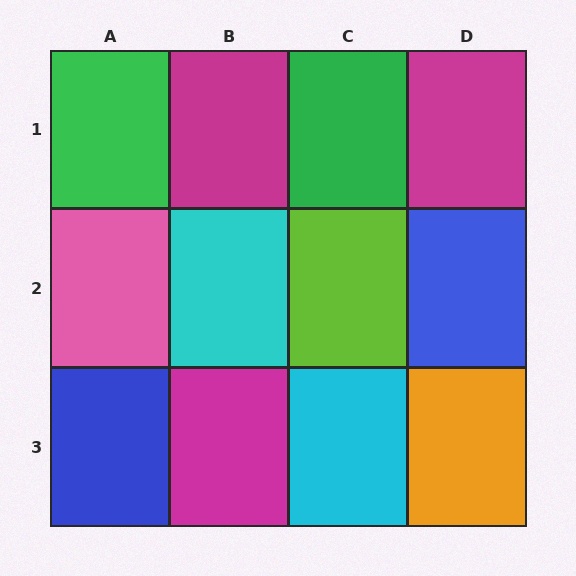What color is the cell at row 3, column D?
Orange.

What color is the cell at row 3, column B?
Magenta.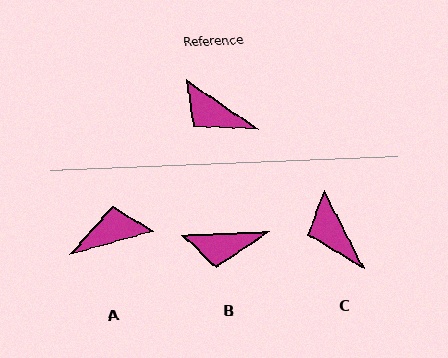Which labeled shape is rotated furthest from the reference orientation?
A, about 130 degrees away.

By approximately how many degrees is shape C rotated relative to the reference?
Approximately 29 degrees clockwise.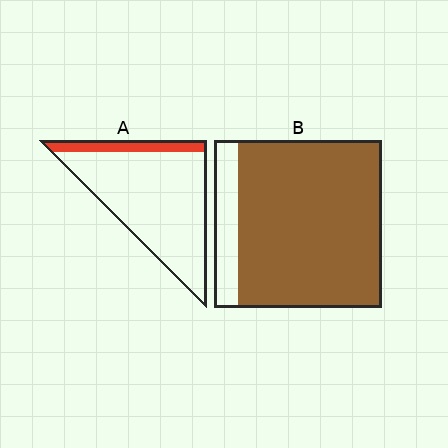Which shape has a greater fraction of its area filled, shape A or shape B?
Shape B.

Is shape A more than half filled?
No.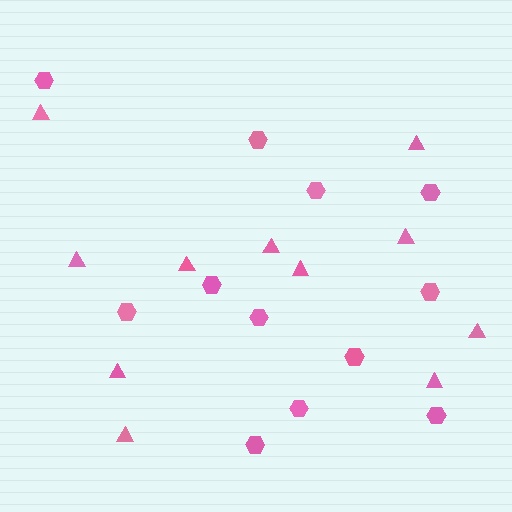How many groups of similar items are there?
There are 2 groups: one group of hexagons (12) and one group of triangles (11).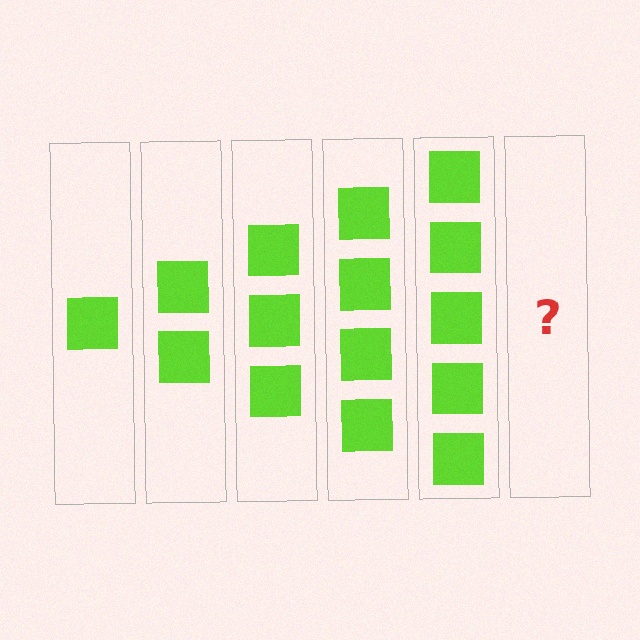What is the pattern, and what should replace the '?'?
The pattern is that each step adds one more square. The '?' should be 6 squares.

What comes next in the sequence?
The next element should be 6 squares.